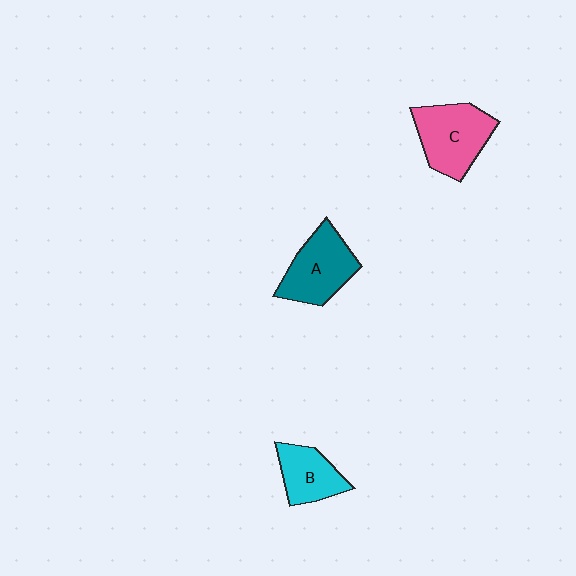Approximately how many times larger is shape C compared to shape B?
Approximately 1.5 times.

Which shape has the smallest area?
Shape B (cyan).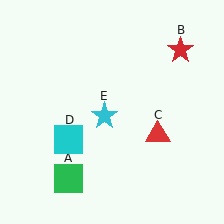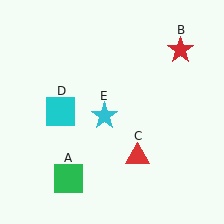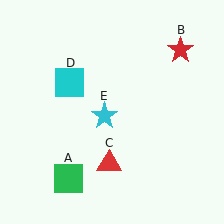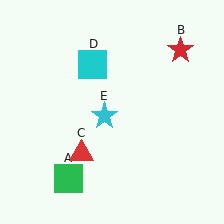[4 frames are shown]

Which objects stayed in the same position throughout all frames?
Green square (object A) and red star (object B) and cyan star (object E) remained stationary.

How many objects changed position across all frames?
2 objects changed position: red triangle (object C), cyan square (object D).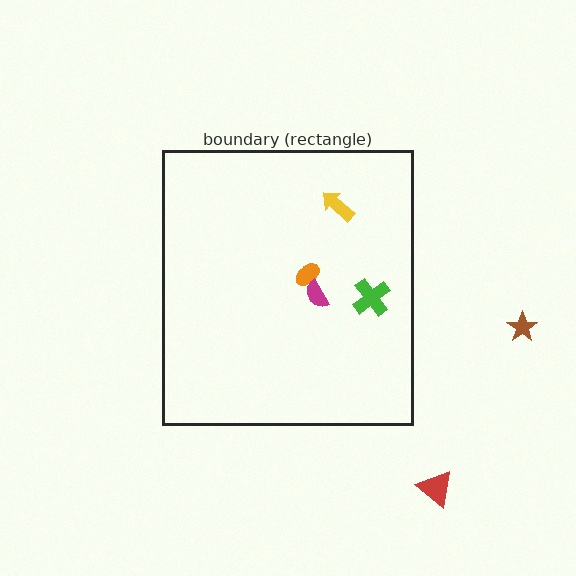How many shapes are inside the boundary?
4 inside, 2 outside.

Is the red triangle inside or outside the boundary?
Outside.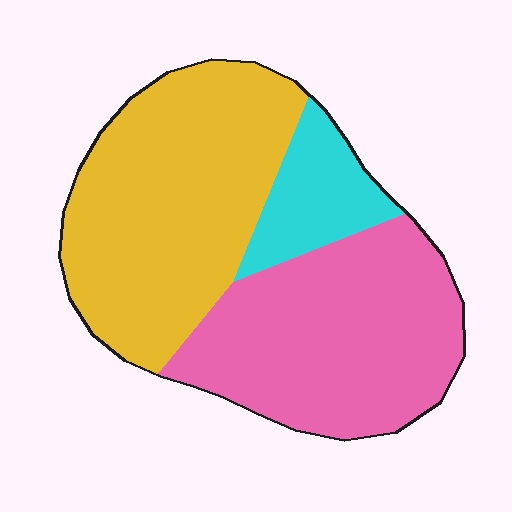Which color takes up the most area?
Yellow, at roughly 45%.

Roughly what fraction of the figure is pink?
Pink takes up about two fifths (2/5) of the figure.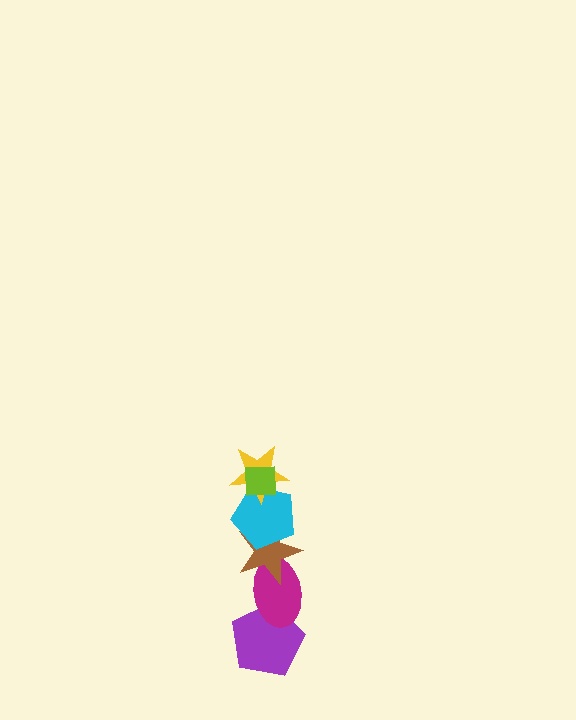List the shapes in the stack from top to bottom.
From top to bottom: the lime square, the yellow star, the cyan pentagon, the brown star, the magenta ellipse, the purple pentagon.